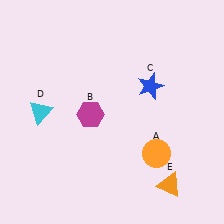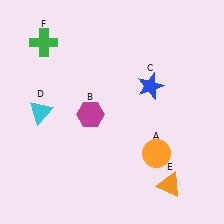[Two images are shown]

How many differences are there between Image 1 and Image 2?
There is 1 difference between the two images.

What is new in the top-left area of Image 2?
A green cross (F) was added in the top-left area of Image 2.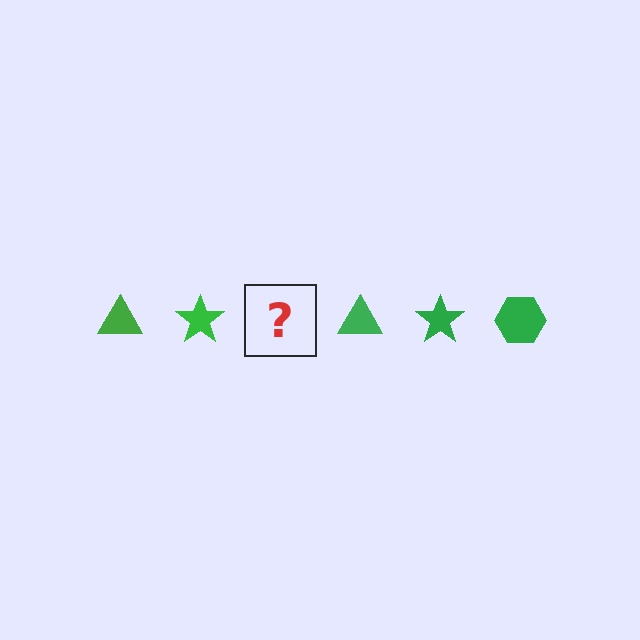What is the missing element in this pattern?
The missing element is a green hexagon.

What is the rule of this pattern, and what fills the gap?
The rule is that the pattern cycles through triangle, star, hexagon shapes in green. The gap should be filled with a green hexagon.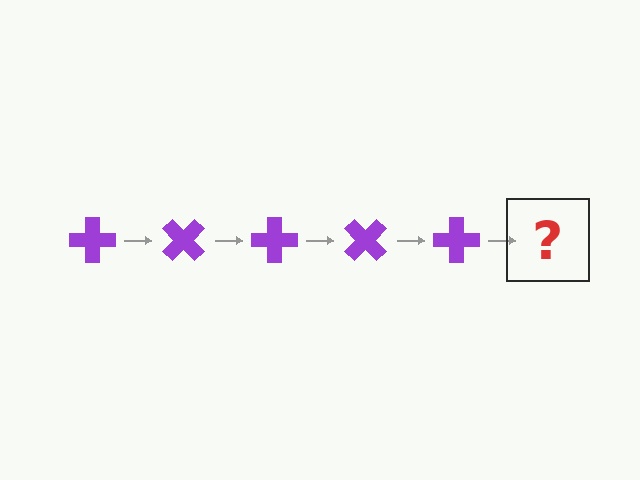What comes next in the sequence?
The next element should be a purple cross rotated 225 degrees.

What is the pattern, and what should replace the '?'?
The pattern is that the cross rotates 45 degrees each step. The '?' should be a purple cross rotated 225 degrees.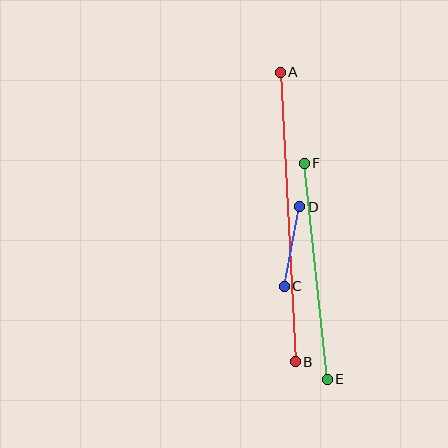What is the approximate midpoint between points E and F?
The midpoint is at approximately (316, 271) pixels.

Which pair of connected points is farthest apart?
Points A and B are farthest apart.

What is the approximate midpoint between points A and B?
The midpoint is at approximately (288, 217) pixels.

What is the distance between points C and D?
The distance is approximately 81 pixels.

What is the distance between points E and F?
The distance is approximately 217 pixels.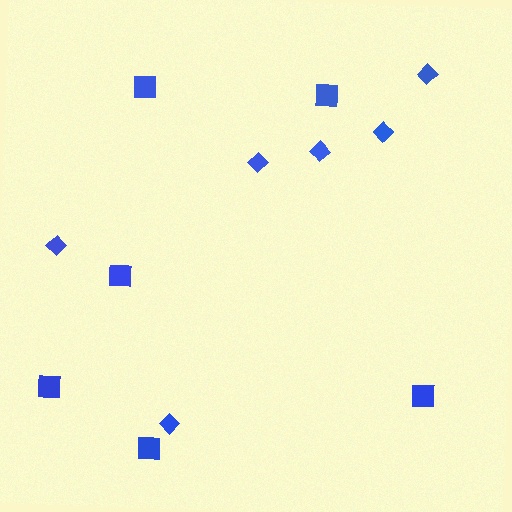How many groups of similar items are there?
There are 2 groups: one group of diamonds (6) and one group of squares (6).